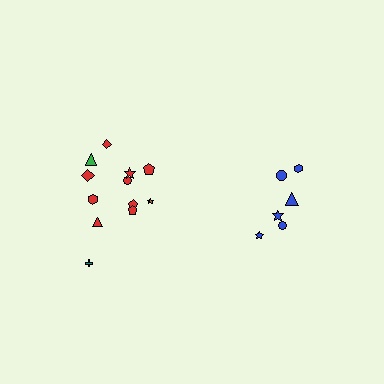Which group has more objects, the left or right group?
The left group.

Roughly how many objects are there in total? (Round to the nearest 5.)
Roughly 20 objects in total.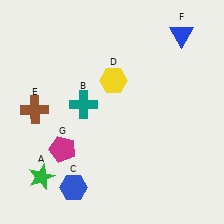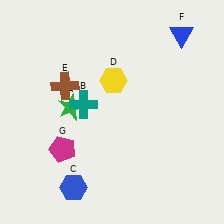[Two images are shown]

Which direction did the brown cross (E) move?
The brown cross (E) moved right.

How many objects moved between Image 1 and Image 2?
2 objects moved between the two images.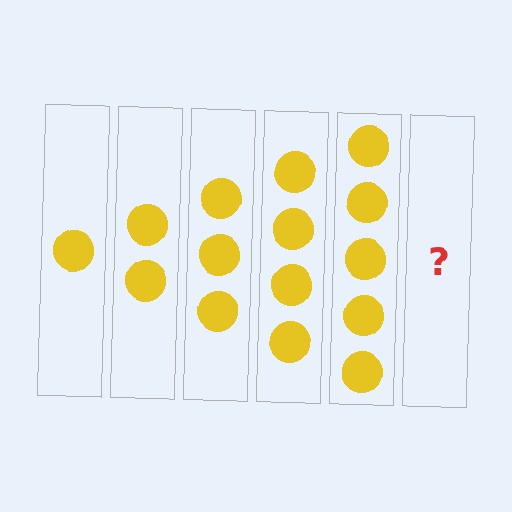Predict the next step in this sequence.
The next step is 6 circles.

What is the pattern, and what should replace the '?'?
The pattern is that each step adds one more circle. The '?' should be 6 circles.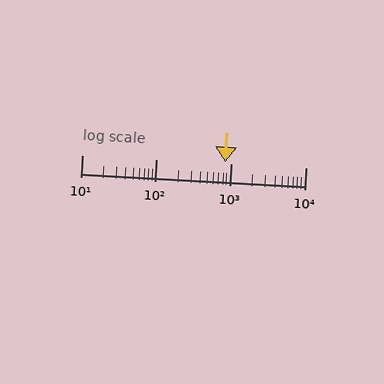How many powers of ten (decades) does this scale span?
The scale spans 3 decades, from 10 to 10000.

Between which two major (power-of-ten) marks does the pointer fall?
The pointer is between 100 and 1000.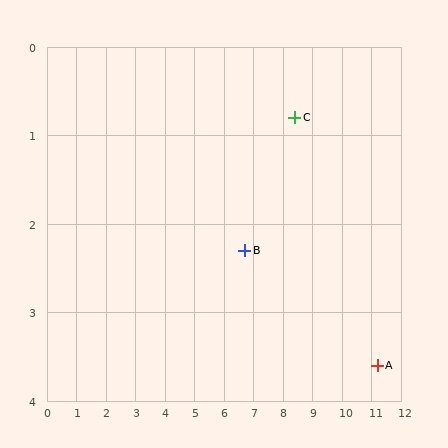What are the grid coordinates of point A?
Point A is at approximately (11.2, 3.6).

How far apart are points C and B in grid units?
Points C and B are about 2.3 grid units apart.